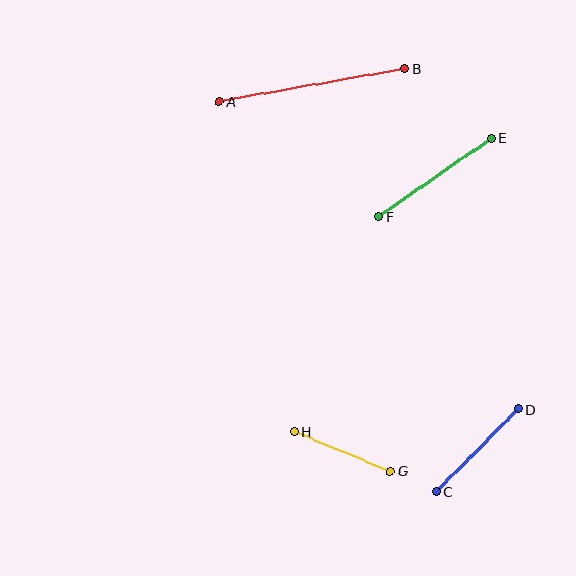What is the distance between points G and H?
The distance is approximately 104 pixels.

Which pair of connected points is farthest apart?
Points A and B are farthest apart.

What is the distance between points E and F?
The distance is approximately 137 pixels.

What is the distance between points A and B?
The distance is approximately 189 pixels.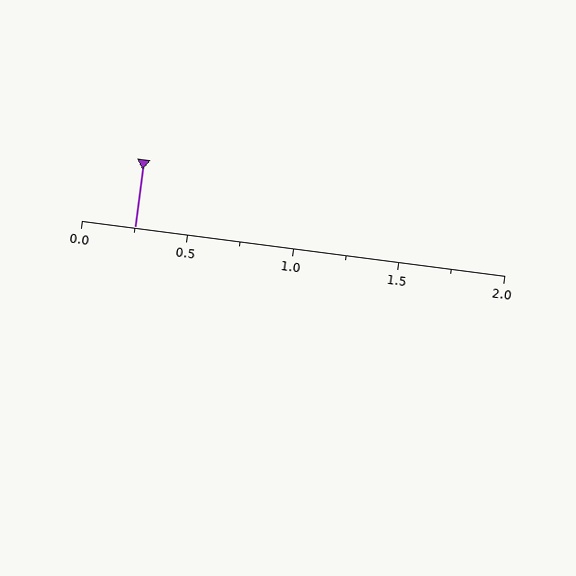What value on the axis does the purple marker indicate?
The marker indicates approximately 0.25.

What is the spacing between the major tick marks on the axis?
The major ticks are spaced 0.5 apart.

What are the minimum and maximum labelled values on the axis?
The axis runs from 0.0 to 2.0.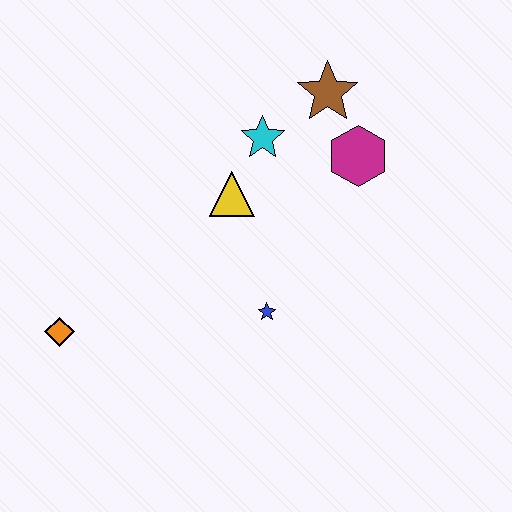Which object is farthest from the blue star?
The brown star is farthest from the blue star.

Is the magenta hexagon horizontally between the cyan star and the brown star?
No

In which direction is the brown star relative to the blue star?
The brown star is above the blue star.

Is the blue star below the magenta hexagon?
Yes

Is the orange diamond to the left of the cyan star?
Yes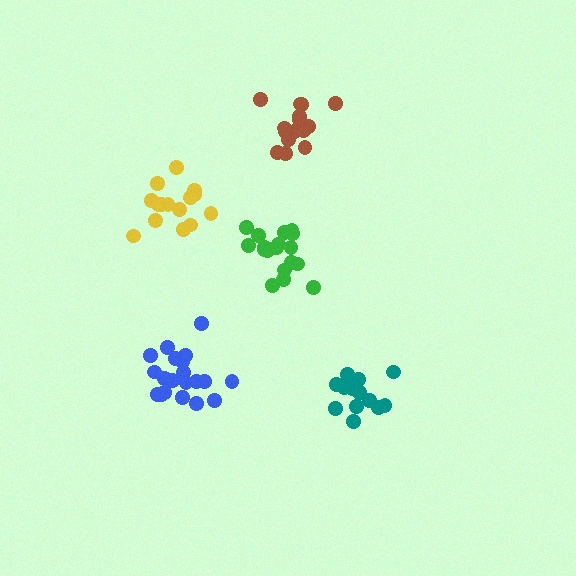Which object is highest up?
The brown cluster is topmost.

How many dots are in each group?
Group 1: 15 dots, Group 2: 16 dots, Group 3: 20 dots, Group 4: 15 dots, Group 5: 20 dots (86 total).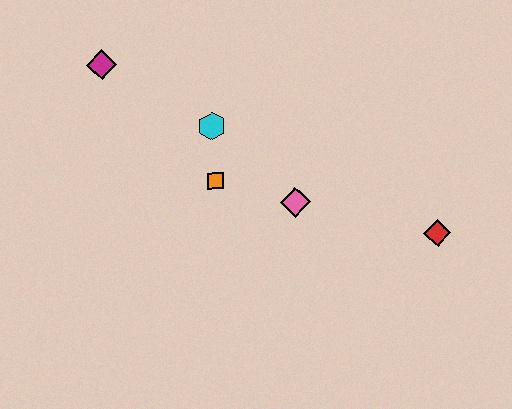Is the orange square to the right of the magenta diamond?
Yes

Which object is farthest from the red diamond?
The magenta diamond is farthest from the red diamond.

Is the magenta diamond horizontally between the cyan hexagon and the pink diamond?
No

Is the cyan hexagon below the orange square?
No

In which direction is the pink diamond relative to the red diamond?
The pink diamond is to the left of the red diamond.